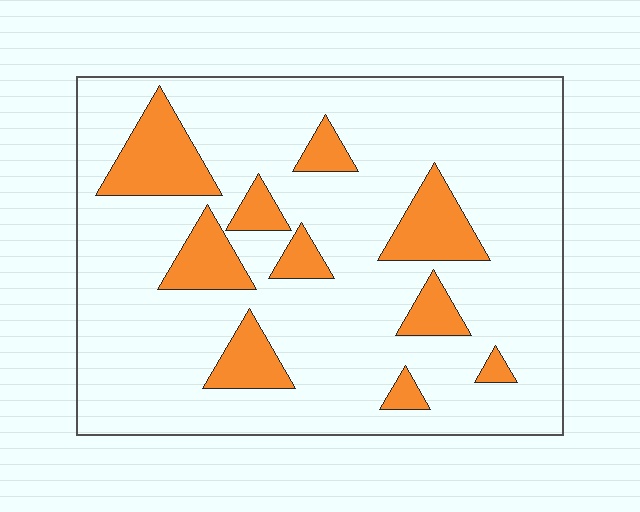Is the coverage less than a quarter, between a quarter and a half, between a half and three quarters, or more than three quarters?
Less than a quarter.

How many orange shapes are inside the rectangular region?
10.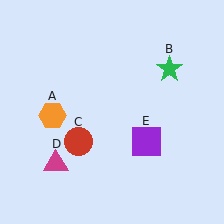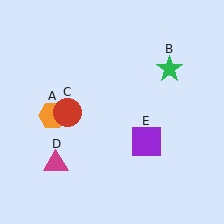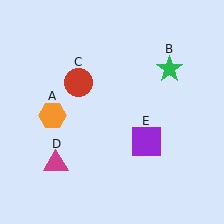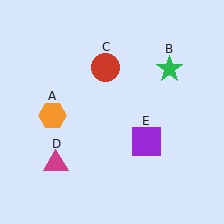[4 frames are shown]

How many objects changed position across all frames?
1 object changed position: red circle (object C).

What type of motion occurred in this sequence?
The red circle (object C) rotated clockwise around the center of the scene.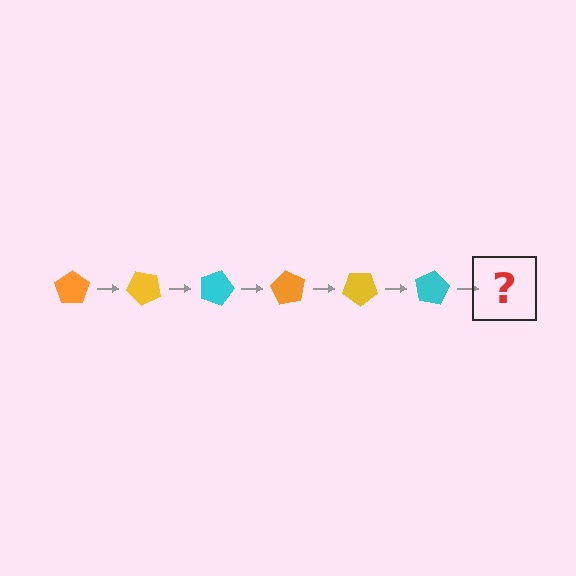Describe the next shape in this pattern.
It should be an orange pentagon, rotated 270 degrees from the start.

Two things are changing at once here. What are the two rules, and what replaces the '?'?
The two rules are that it rotates 45 degrees each step and the color cycles through orange, yellow, and cyan. The '?' should be an orange pentagon, rotated 270 degrees from the start.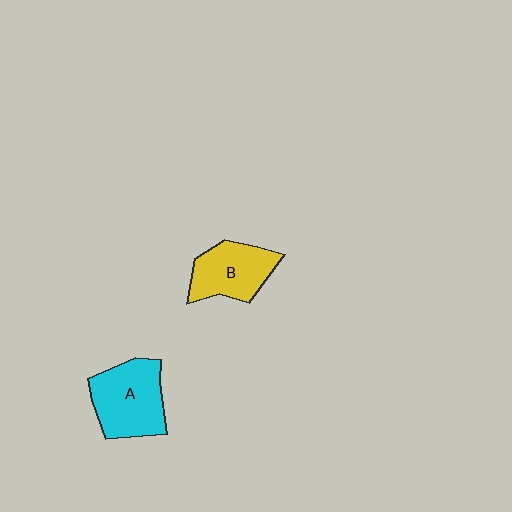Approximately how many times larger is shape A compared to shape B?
Approximately 1.2 times.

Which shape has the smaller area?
Shape B (yellow).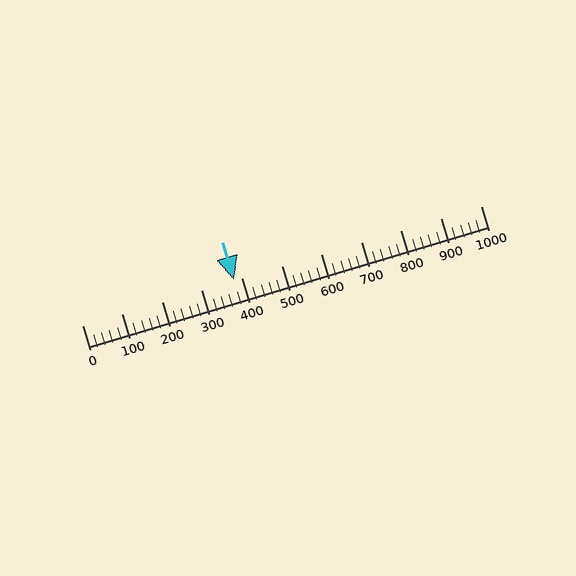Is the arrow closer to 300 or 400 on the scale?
The arrow is closer to 400.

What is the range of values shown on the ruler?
The ruler shows values from 0 to 1000.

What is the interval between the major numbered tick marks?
The major tick marks are spaced 100 units apart.